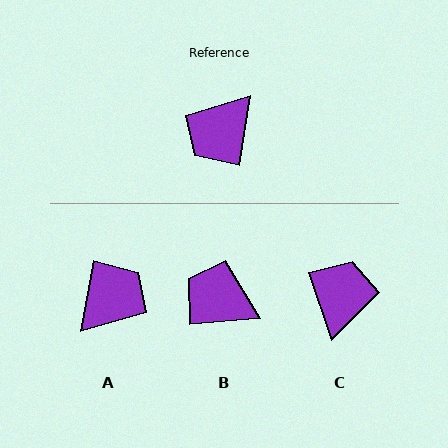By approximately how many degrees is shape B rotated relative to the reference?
Approximately 76 degrees clockwise.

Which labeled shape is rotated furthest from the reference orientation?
A, about 179 degrees away.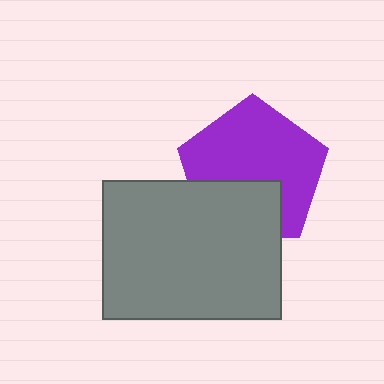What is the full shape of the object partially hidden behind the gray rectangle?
The partially hidden object is a purple pentagon.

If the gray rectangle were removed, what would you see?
You would see the complete purple pentagon.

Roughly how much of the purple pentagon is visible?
Most of it is visible (roughly 67%).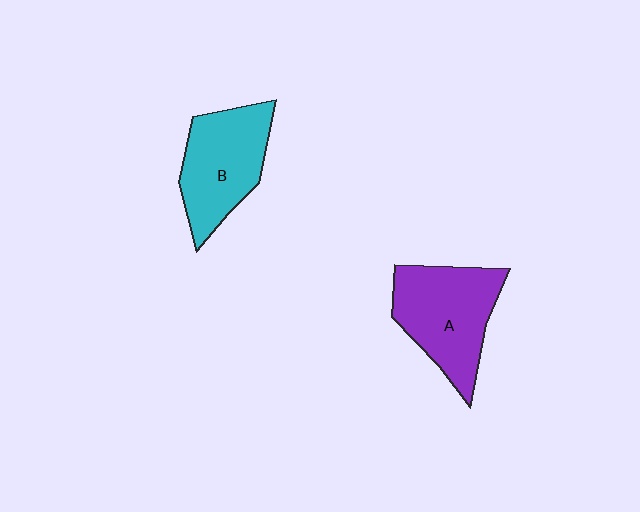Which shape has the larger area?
Shape A (purple).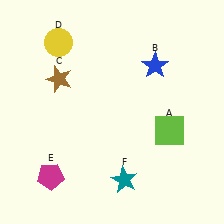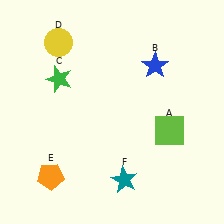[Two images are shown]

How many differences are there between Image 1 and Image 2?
There are 2 differences between the two images.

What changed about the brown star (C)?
In Image 1, C is brown. In Image 2, it changed to green.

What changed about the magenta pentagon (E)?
In Image 1, E is magenta. In Image 2, it changed to orange.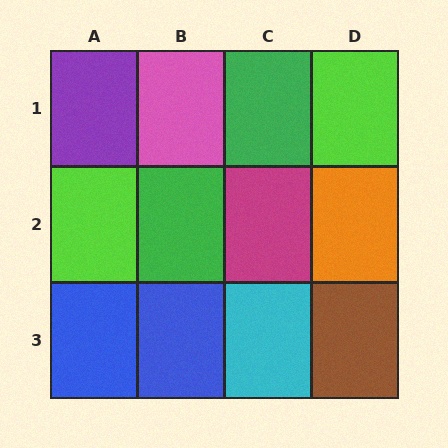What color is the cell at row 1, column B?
Pink.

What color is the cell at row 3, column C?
Cyan.